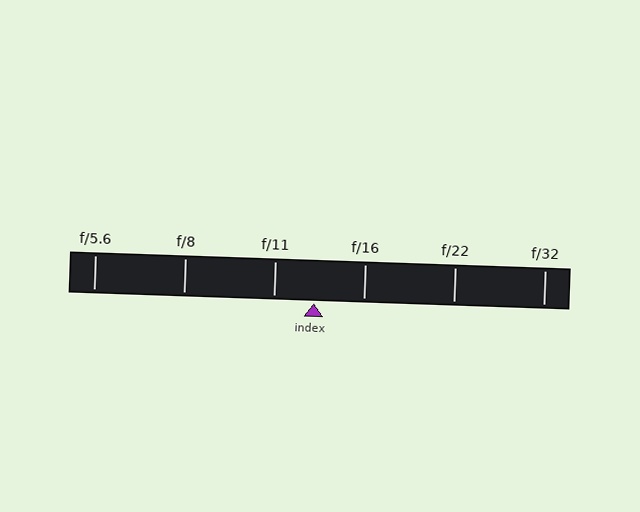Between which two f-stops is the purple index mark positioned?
The index mark is between f/11 and f/16.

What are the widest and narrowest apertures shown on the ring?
The widest aperture shown is f/5.6 and the narrowest is f/32.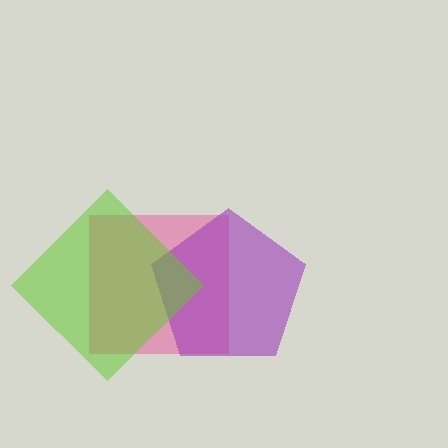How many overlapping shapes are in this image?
There are 3 overlapping shapes in the image.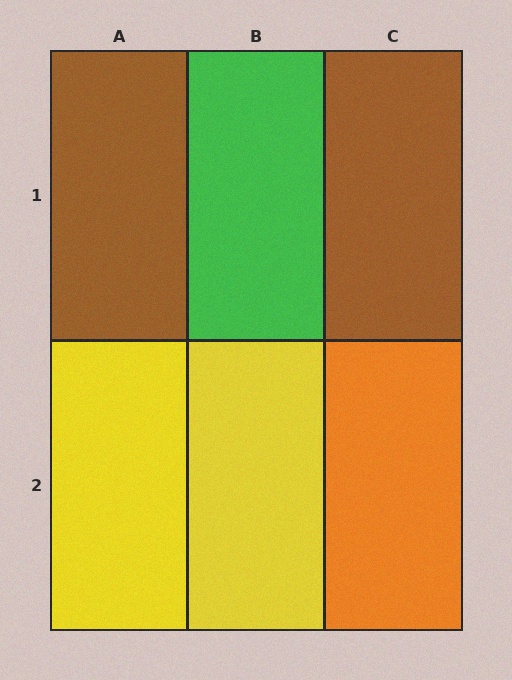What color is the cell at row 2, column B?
Yellow.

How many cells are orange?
1 cell is orange.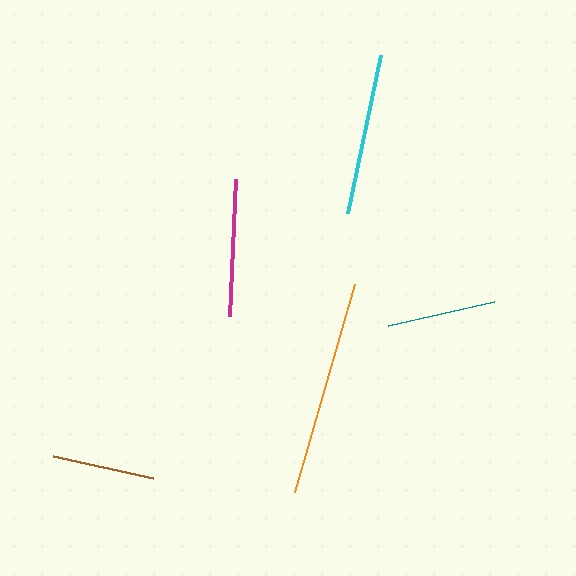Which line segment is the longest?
The orange line is the longest at approximately 217 pixels.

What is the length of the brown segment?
The brown segment is approximately 102 pixels long.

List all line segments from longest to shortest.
From longest to shortest: orange, cyan, magenta, teal, brown.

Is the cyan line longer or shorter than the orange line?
The orange line is longer than the cyan line.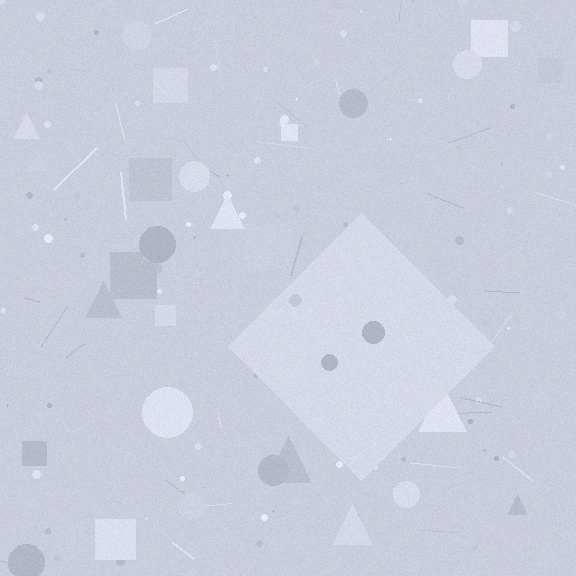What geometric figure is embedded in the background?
A diamond is embedded in the background.